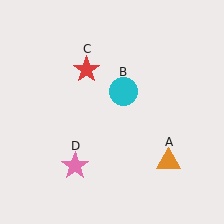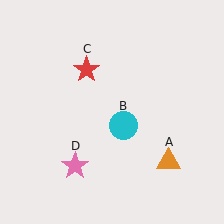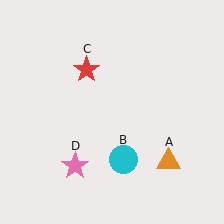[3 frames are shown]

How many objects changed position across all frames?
1 object changed position: cyan circle (object B).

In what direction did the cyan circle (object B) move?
The cyan circle (object B) moved down.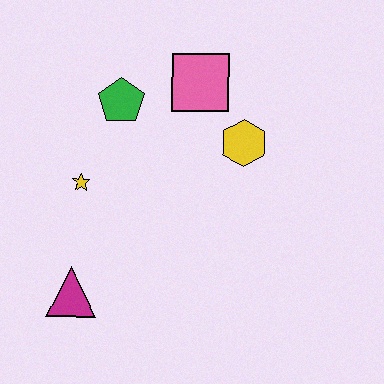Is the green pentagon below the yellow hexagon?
No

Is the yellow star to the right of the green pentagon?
No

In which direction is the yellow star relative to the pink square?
The yellow star is to the left of the pink square.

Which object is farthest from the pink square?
The magenta triangle is farthest from the pink square.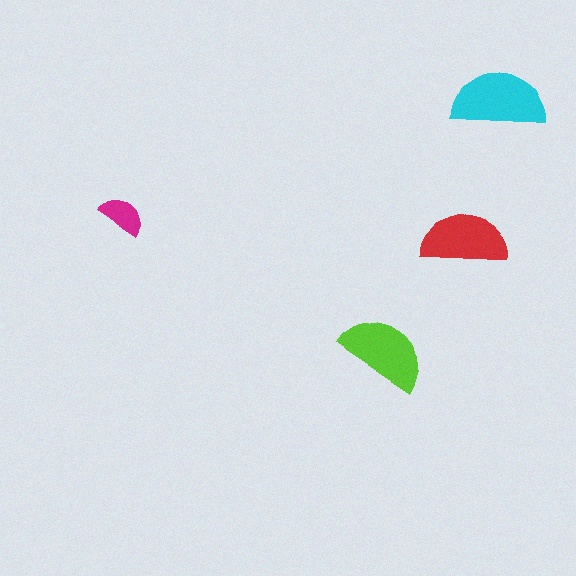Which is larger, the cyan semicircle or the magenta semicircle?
The cyan one.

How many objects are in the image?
There are 4 objects in the image.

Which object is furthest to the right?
The cyan semicircle is rightmost.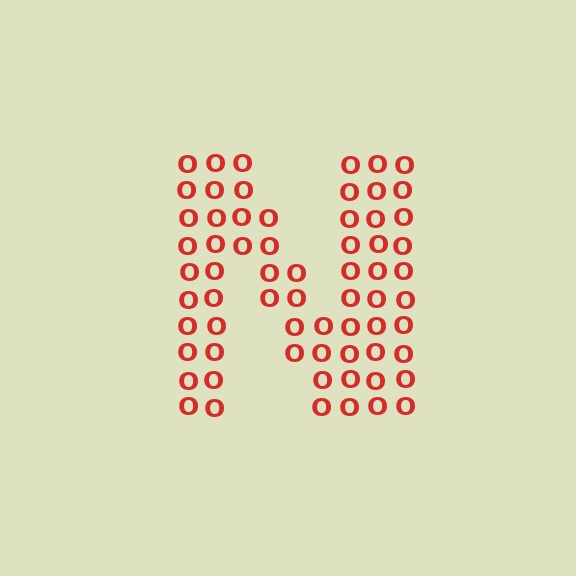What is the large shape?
The large shape is the letter N.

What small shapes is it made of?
It is made of small letter O's.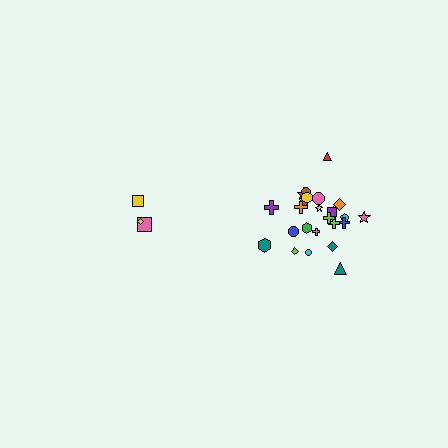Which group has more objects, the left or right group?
The right group.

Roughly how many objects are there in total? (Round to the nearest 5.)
Roughly 30 objects in total.